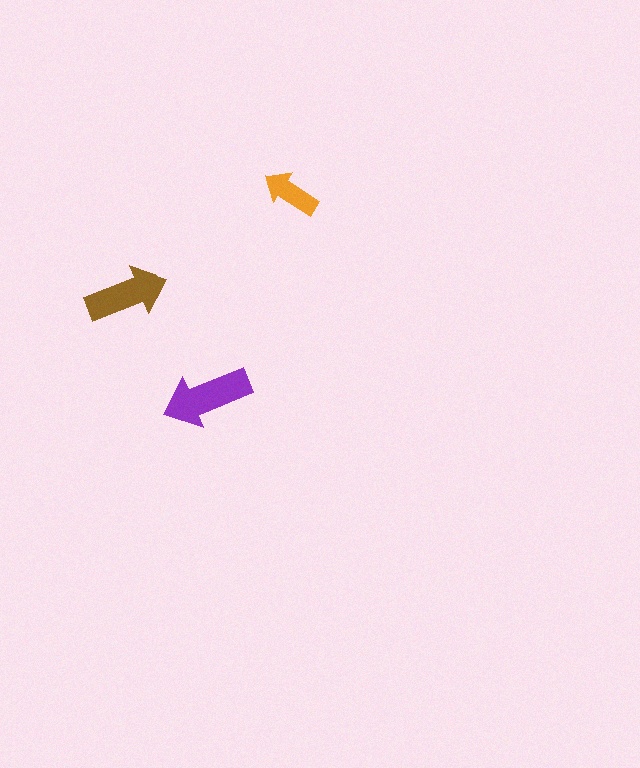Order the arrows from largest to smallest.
the purple one, the brown one, the orange one.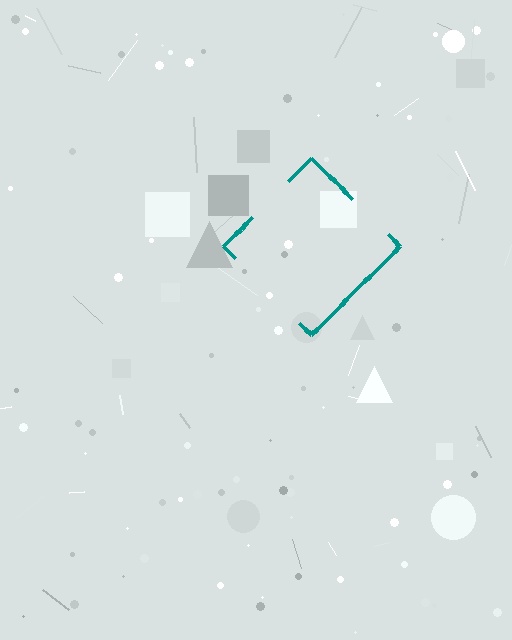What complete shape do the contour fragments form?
The contour fragments form a diamond.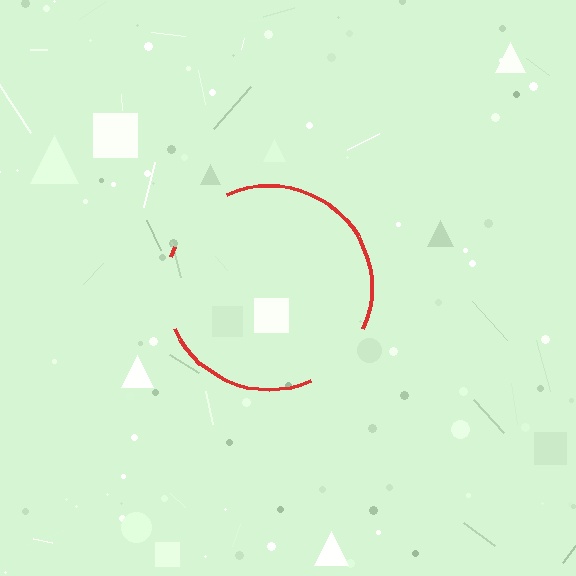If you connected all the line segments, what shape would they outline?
They would outline a circle.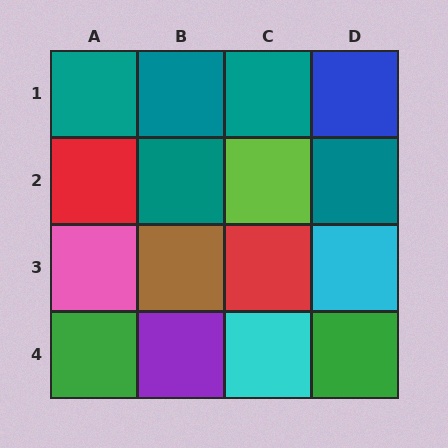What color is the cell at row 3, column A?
Pink.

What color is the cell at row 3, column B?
Brown.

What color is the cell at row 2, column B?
Teal.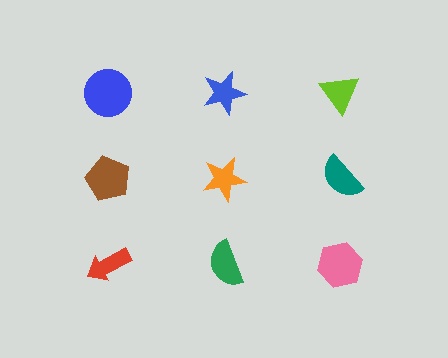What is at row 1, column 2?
A blue star.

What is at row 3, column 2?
A green semicircle.